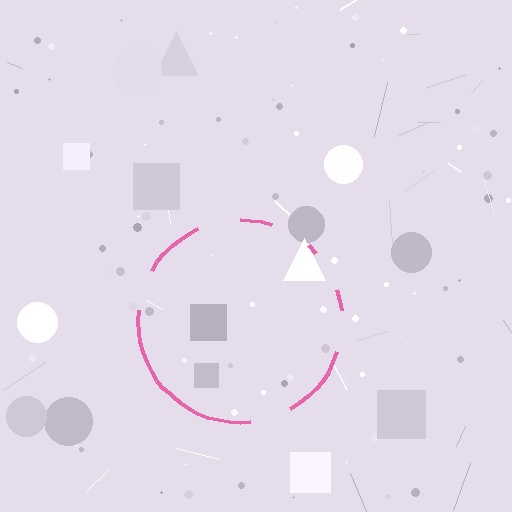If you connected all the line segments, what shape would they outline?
They would outline a circle.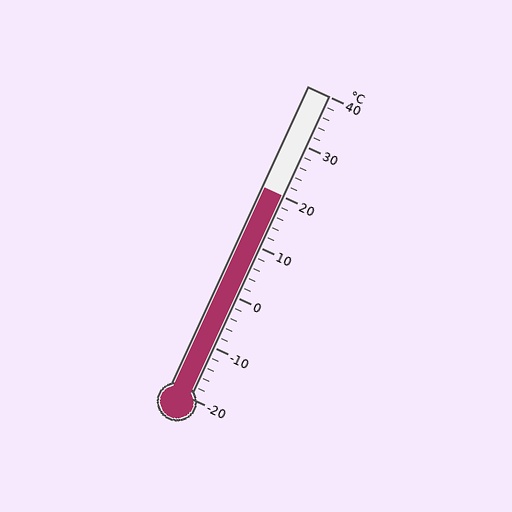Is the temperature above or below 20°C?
The temperature is at 20°C.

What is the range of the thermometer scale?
The thermometer scale ranges from -20°C to 40°C.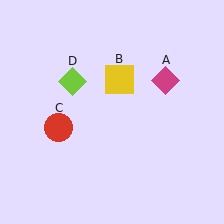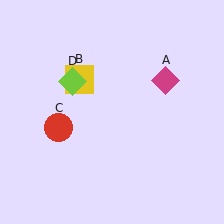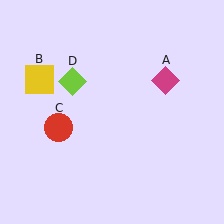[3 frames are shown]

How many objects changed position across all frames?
1 object changed position: yellow square (object B).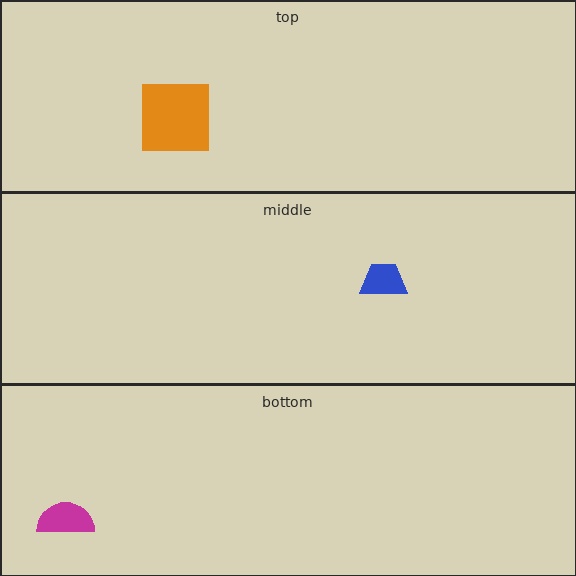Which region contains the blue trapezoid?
The middle region.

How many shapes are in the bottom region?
1.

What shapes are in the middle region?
The blue trapezoid.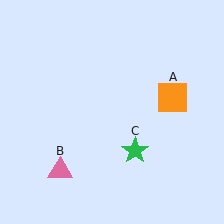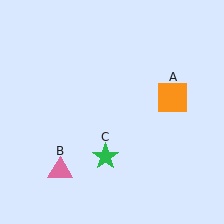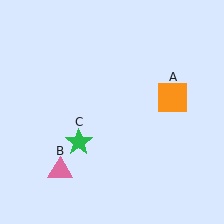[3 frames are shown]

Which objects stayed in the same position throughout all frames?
Orange square (object A) and pink triangle (object B) remained stationary.